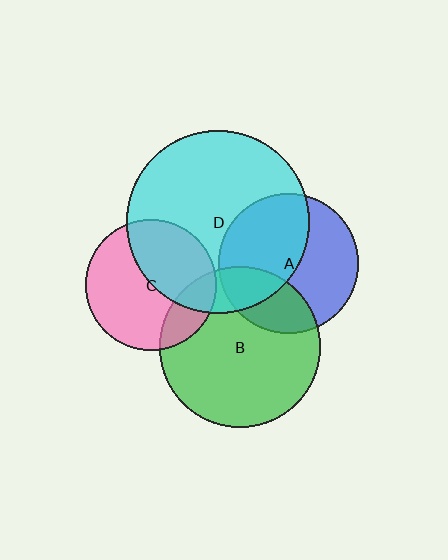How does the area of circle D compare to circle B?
Approximately 1.3 times.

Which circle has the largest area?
Circle D (cyan).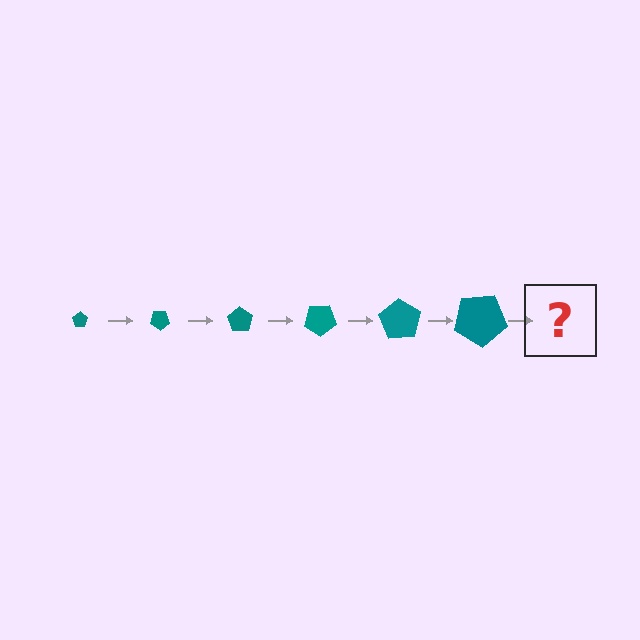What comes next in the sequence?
The next element should be a pentagon, larger than the previous one and rotated 210 degrees from the start.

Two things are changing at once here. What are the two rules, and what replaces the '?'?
The two rules are that the pentagon grows larger each step and it rotates 35 degrees each step. The '?' should be a pentagon, larger than the previous one and rotated 210 degrees from the start.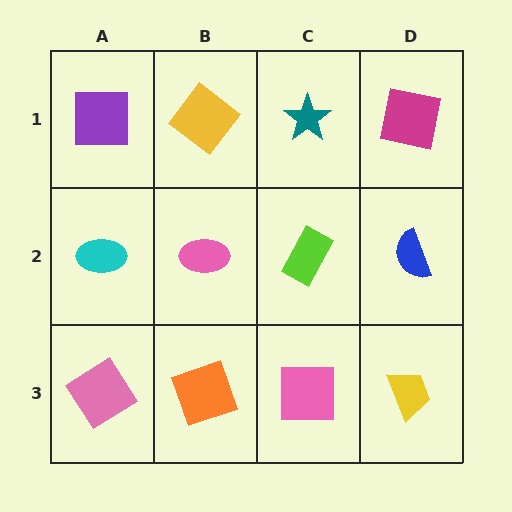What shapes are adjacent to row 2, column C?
A teal star (row 1, column C), a pink square (row 3, column C), a pink ellipse (row 2, column B), a blue semicircle (row 2, column D).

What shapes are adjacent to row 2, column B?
A yellow diamond (row 1, column B), an orange square (row 3, column B), a cyan ellipse (row 2, column A), a lime rectangle (row 2, column C).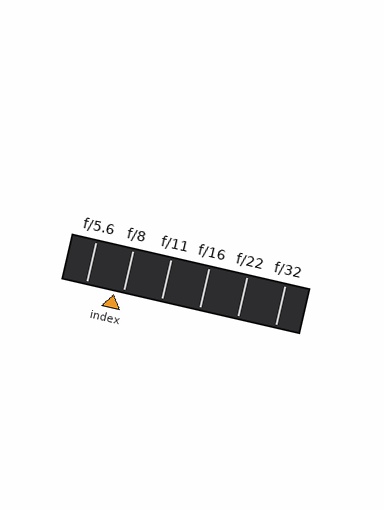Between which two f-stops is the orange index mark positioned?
The index mark is between f/5.6 and f/8.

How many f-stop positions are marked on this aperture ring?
There are 6 f-stop positions marked.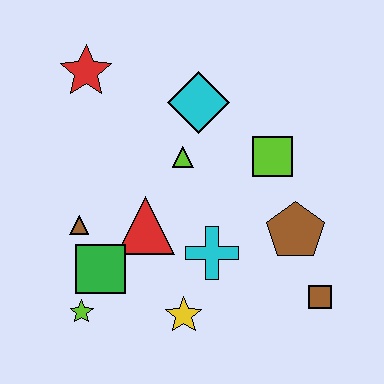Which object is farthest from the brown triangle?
The brown square is farthest from the brown triangle.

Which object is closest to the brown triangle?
The green square is closest to the brown triangle.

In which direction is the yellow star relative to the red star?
The yellow star is below the red star.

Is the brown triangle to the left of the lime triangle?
Yes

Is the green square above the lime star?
Yes